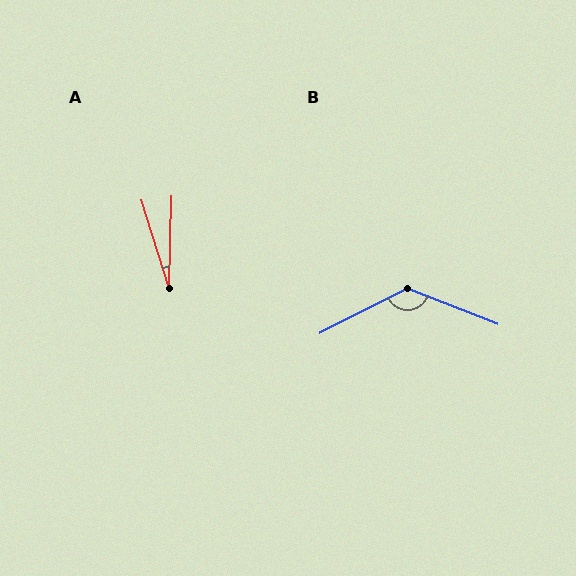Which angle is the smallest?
A, at approximately 19 degrees.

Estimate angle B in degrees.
Approximately 131 degrees.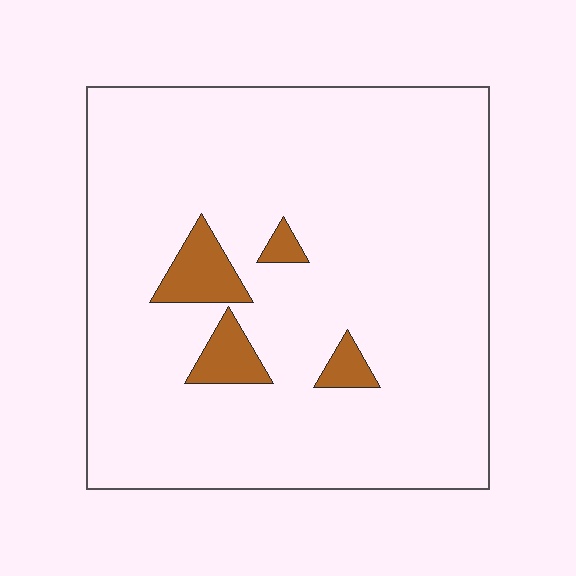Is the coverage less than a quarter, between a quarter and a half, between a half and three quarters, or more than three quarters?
Less than a quarter.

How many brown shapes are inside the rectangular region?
4.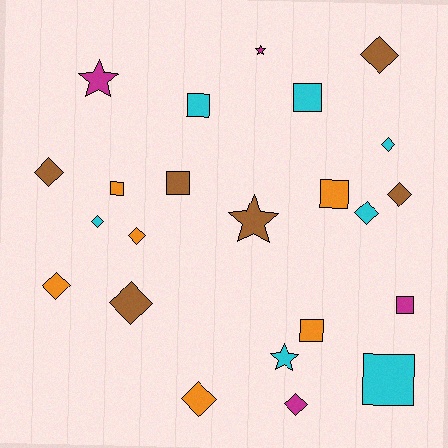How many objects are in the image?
There are 23 objects.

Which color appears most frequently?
Cyan, with 7 objects.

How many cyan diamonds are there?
There are 3 cyan diamonds.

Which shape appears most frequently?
Diamond, with 11 objects.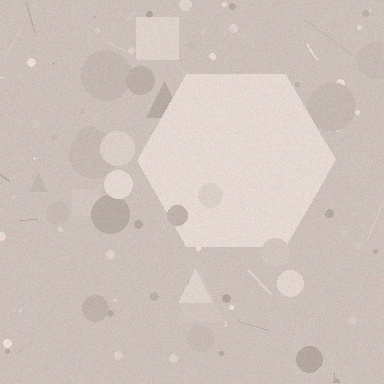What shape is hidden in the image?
A hexagon is hidden in the image.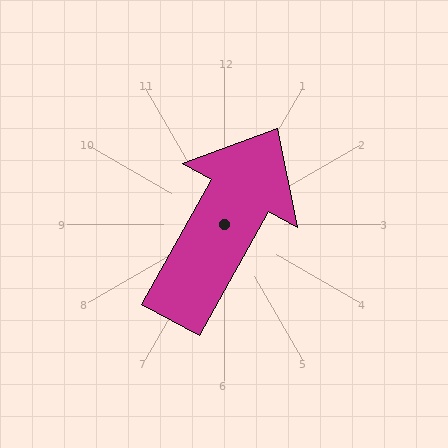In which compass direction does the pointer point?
Northeast.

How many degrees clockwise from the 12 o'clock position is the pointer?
Approximately 29 degrees.